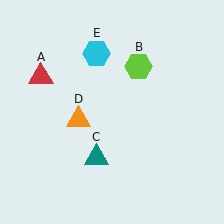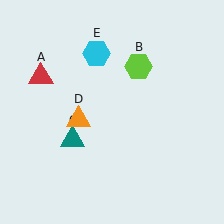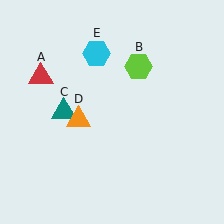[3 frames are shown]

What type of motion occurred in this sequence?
The teal triangle (object C) rotated clockwise around the center of the scene.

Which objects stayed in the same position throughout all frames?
Red triangle (object A) and lime hexagon (object B) and orange triangle (object D) and cyan hexagon (object E) remained stationary.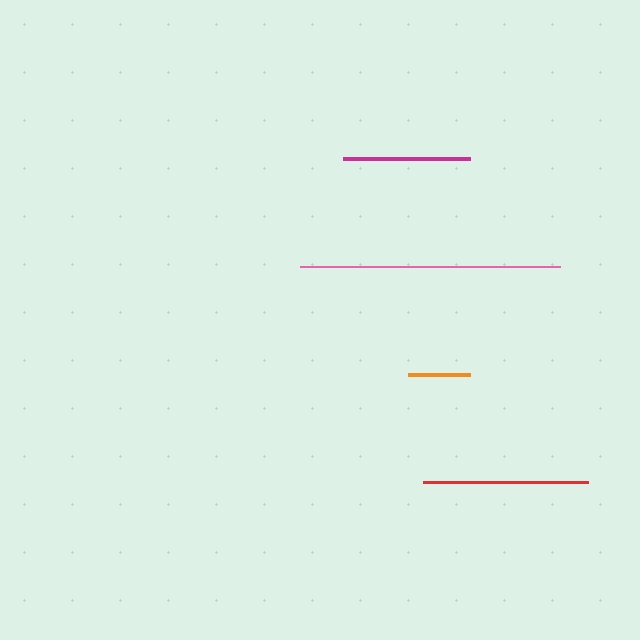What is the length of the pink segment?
The pink segment is approximately 260 pixels long.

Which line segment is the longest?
The pink line is the longest at approximately 260 pixels.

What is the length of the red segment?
The red segment is approximately 165 pixels long.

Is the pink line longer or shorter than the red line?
The pink line is longer than the red line.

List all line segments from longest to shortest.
From longest to shortest: pink, red, magenta, orange.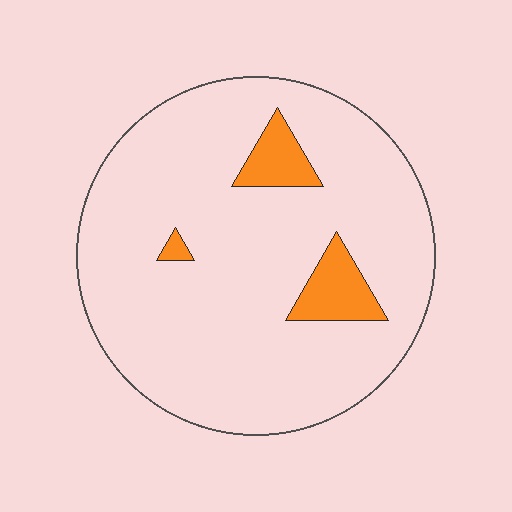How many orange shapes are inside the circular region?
3.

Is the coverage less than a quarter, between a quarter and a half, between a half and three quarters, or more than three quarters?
Less than a quarter.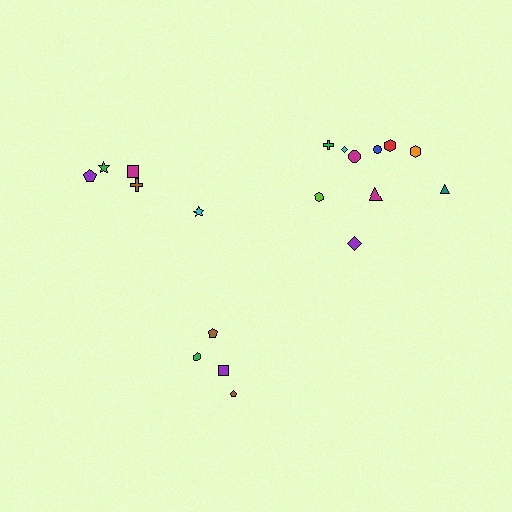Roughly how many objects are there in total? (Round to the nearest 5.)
Roughly 20 objects in total.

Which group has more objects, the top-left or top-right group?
The top-right group.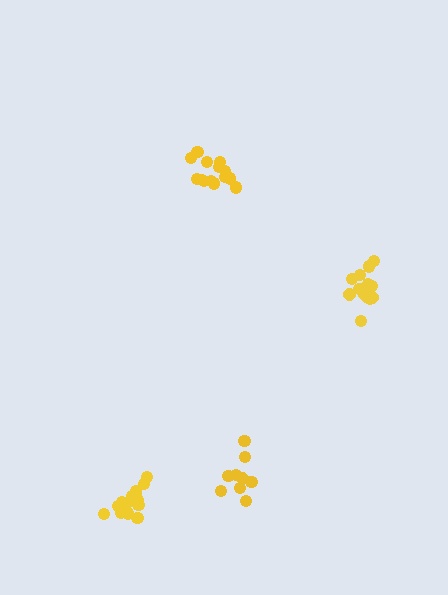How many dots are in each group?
Group 1: 9 dots, Group 2: 13 dots, Group 3: 14 dots, Group 4: 14 dots (50 total).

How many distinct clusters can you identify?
There are 4 distinct clusters.